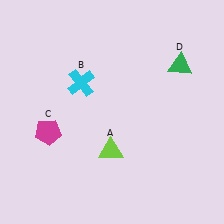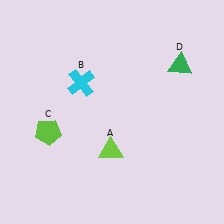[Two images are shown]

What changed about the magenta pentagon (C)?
In Image 1, C is magenta. In Image 2, it changed to lime.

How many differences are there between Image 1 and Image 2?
There is 1 difference between the two images.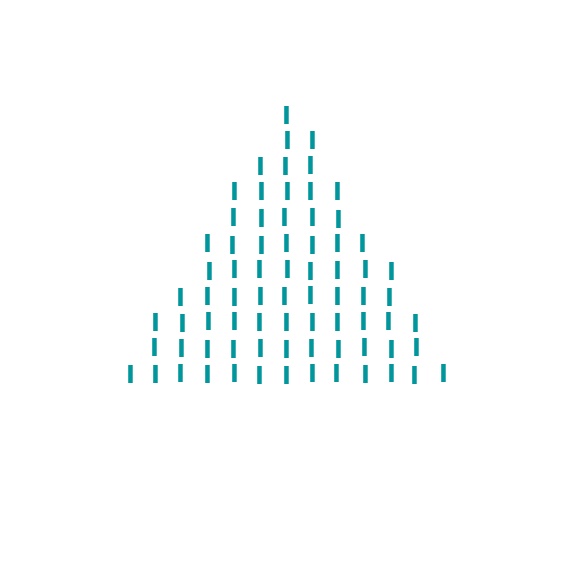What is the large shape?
The large shape is a triangle.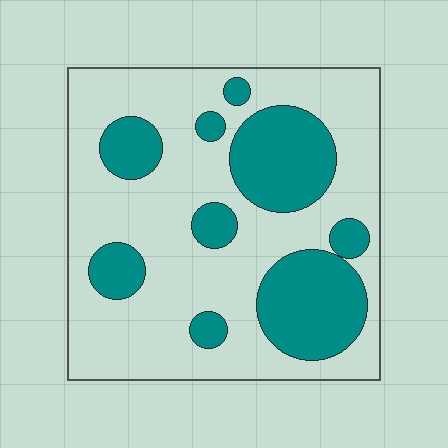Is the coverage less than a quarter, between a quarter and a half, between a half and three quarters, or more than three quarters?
Between a quarter and a half.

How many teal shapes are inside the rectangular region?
9.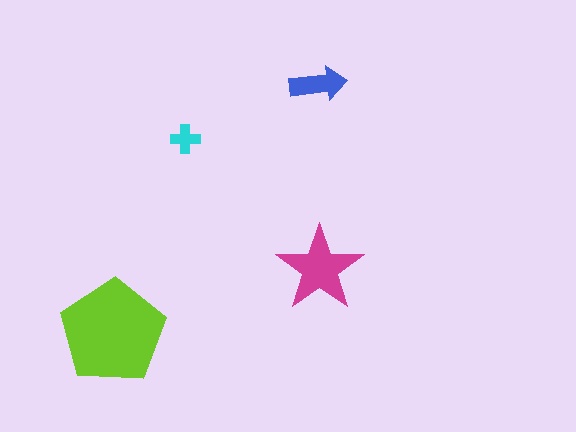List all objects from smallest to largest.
The cyan cross, the blue arrow, the magenta star, the lime pentagon.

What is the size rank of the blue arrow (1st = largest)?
3rd.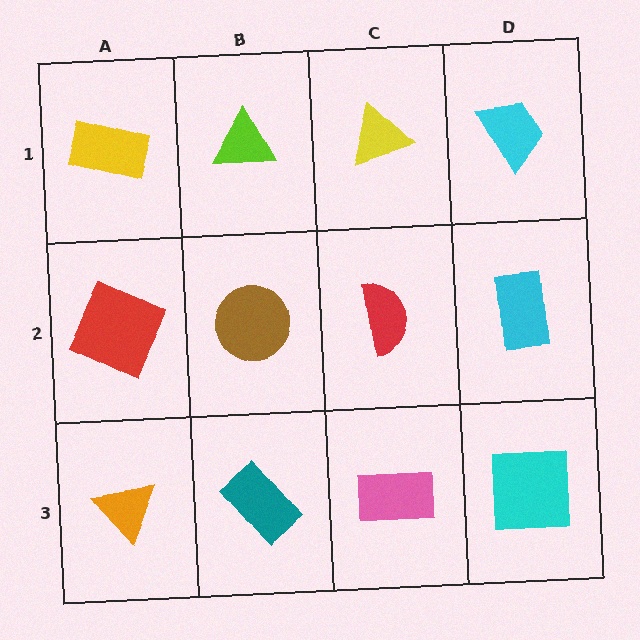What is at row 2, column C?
A red semicircle.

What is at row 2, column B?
A brown circle.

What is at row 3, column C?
A pink rectangle.